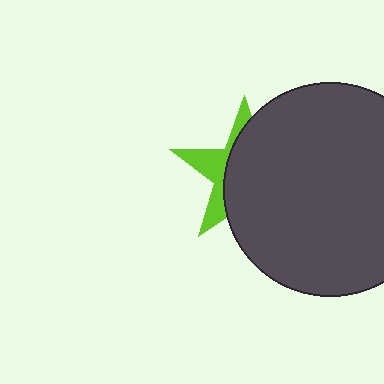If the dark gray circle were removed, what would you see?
You would see the complete lime star.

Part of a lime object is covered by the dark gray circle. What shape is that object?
It is a star.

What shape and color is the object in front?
The object in front is a dark gray circle.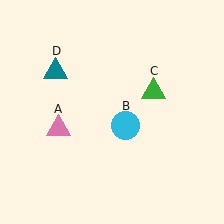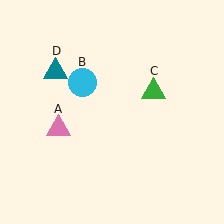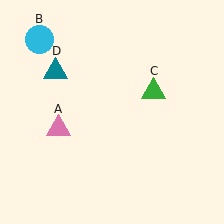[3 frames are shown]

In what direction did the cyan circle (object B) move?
The cyan circle (object B) moved up and to the left.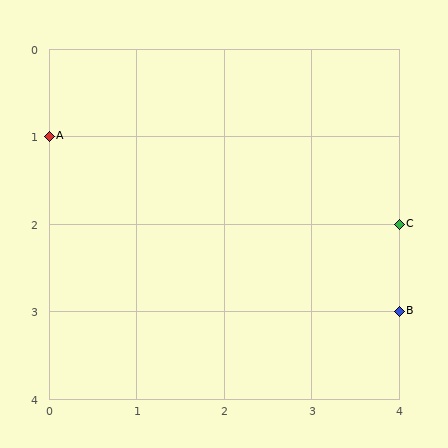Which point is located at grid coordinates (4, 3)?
Point B is at (4, 3).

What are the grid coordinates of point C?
Point C is at grid coordinates (4, 2).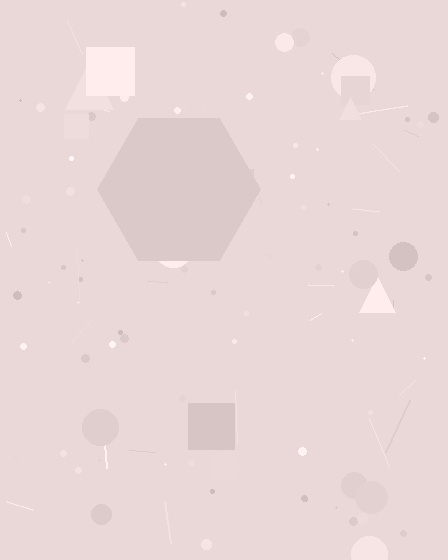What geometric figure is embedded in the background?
A hexagon is embedded in the background.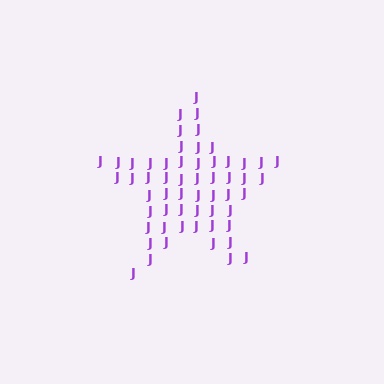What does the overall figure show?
The overall figure shows a star.